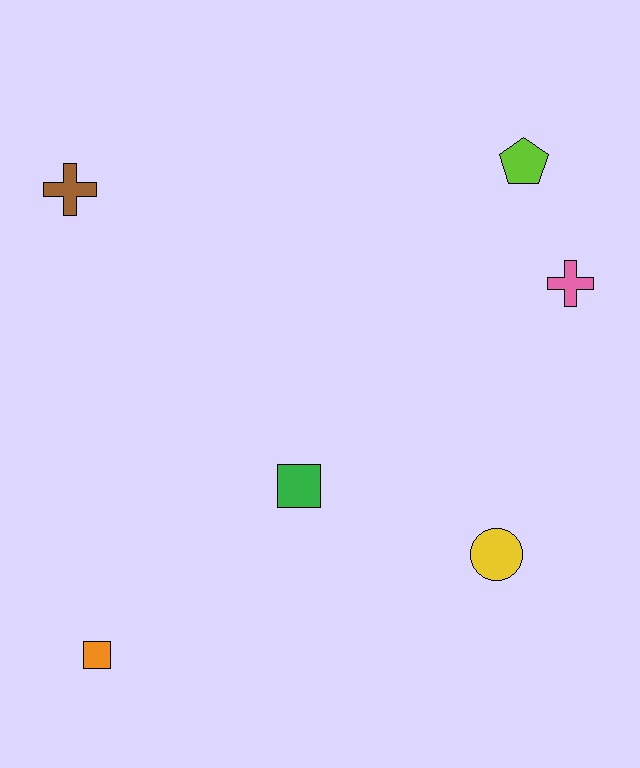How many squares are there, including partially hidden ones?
There are 2 squares.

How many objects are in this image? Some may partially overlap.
There are 6 objects.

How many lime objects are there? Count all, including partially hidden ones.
There is 1 lime object.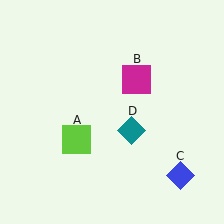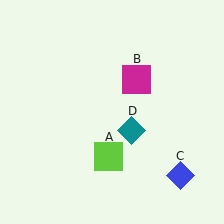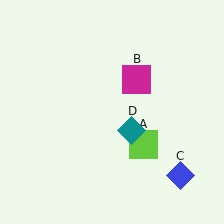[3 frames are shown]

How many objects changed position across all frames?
1 object changed position: lime square (object A).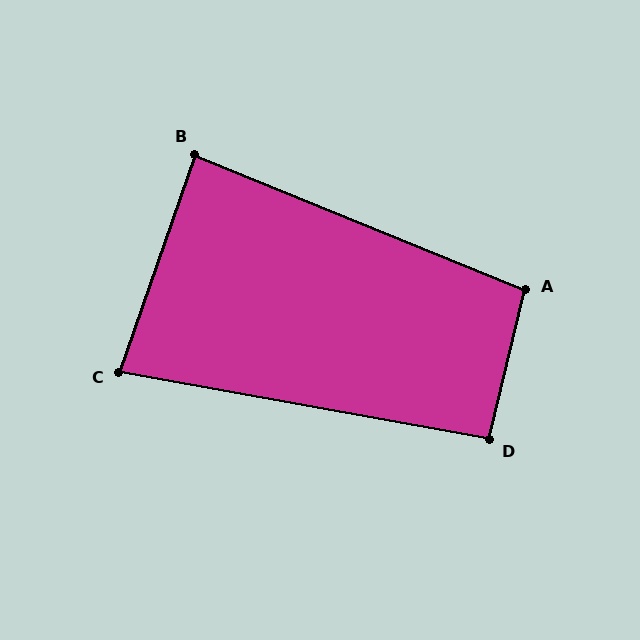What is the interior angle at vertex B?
Approximately 87 degrees (approximately right).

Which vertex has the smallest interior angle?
C, at approximately 81 degrees.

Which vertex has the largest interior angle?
A, at approximately 99 degrees.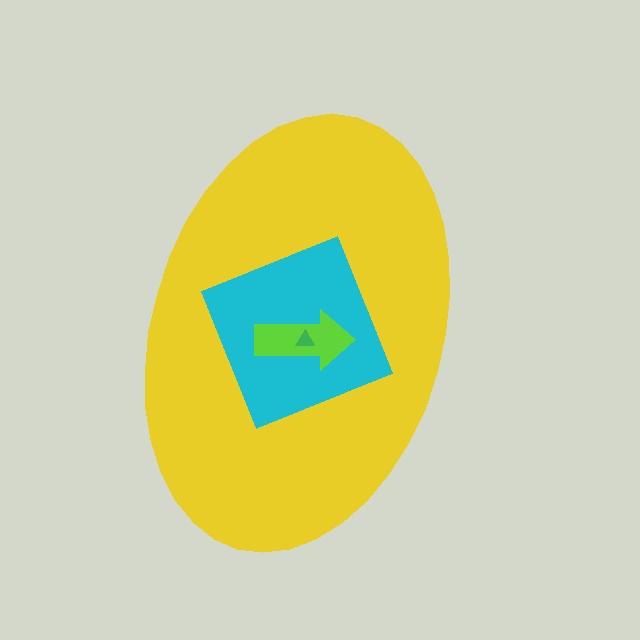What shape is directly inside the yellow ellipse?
The cyan diamond.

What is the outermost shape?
The yellow ellipse.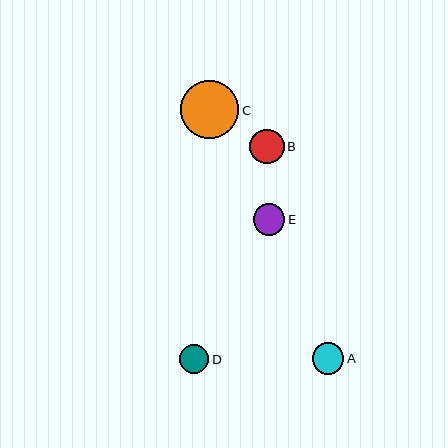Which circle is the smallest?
Circle D is the smallest with a size of approximately 29 pixels.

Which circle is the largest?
Circle C is the largest with a size of approximately 58 pixels.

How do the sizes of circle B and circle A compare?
Circle B and circle A are approximately the same size.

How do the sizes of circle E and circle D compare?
Circle E and circle D are approximately the same size.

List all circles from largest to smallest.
From largest to smallest: C, B, A, E, D.